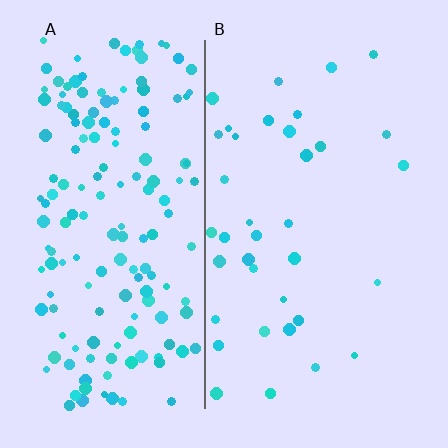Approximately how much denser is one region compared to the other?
Approximately 4.5× — region A over region B.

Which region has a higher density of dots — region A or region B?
A (the left).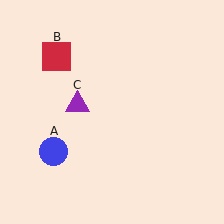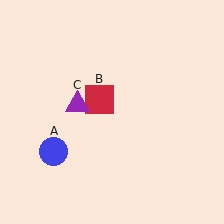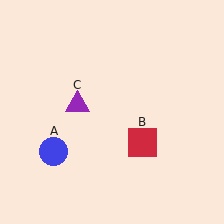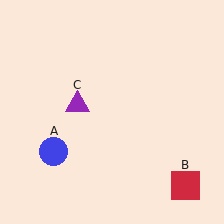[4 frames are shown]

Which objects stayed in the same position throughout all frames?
Blue circle (object A) and purple triangle (object C) remained stationary.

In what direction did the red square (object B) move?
The red square (object B) moved down and to the right.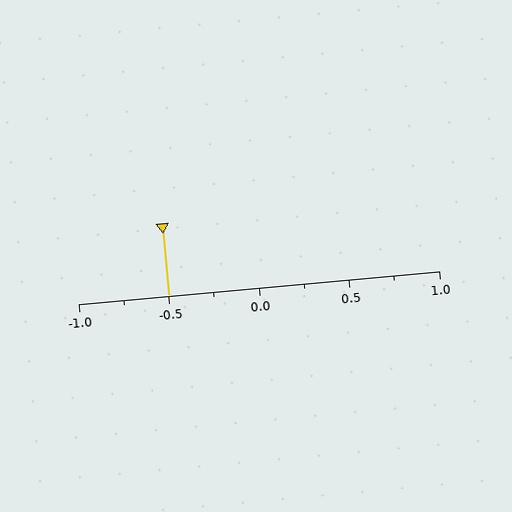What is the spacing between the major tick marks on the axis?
The major ticks are spaced 0.5 apart.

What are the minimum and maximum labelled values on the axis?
The axis runs from -1.0 to 1.0.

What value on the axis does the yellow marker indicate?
The marker indicates approximately -0.5.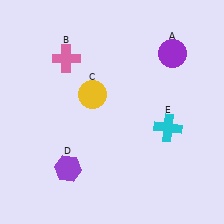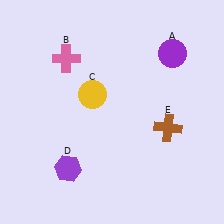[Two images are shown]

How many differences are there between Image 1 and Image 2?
There is 1 difference between the two images.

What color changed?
The cross (E) changed from cyan in Image 1 to brown in Image 2.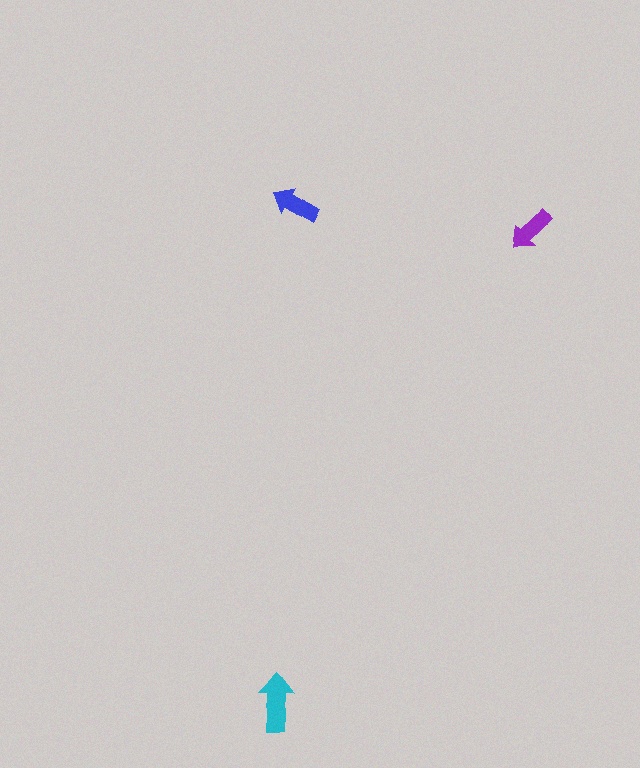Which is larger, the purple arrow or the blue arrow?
The blue one.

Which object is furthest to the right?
The purple arrow is rightmost.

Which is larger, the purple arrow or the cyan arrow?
The cyan one.